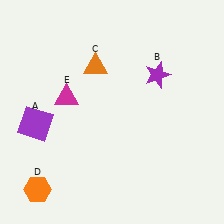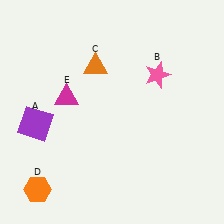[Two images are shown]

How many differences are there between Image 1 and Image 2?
There is 1 difference between the two images.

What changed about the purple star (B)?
In Image 1, B is purple. In Image 2, it changed to pink.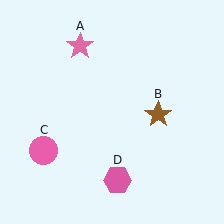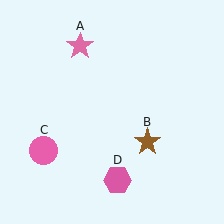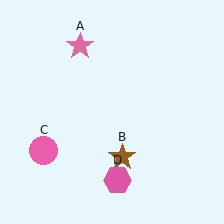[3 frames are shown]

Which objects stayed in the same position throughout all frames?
Pink star (object A) and pink circle (object C) and pink hexagon (object D) remained stationary.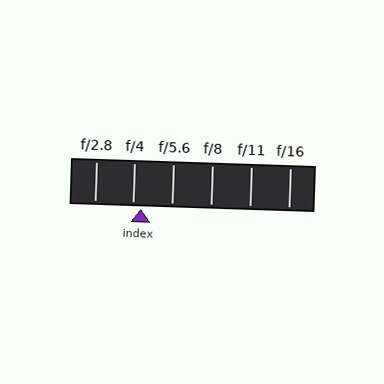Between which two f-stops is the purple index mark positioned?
The index mark is between f/4 and f/5.6.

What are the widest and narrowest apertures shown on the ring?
The widest aperture shown is f/2.8 and the narrowest is f/16.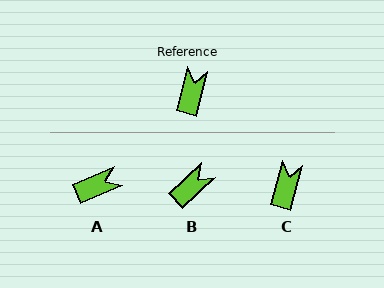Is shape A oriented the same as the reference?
No, it is off by about 52 degrees.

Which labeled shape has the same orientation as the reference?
C.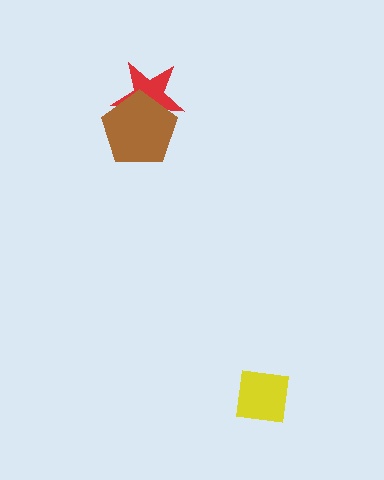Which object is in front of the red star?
The brown pentagon is in front of the red star.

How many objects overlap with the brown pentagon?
1 object overlaps with the brown pentagon.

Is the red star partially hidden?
Yes, it is partially covered by another shape.